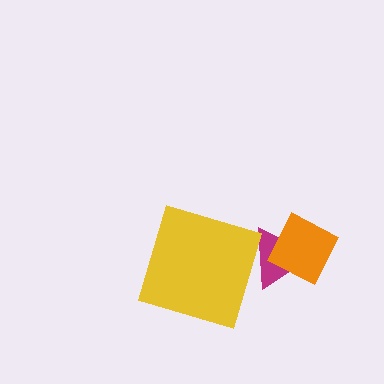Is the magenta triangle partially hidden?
Yes, it is partially covered by another shape.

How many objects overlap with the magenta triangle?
1 object overlaps with the magenta triangle.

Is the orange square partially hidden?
No, no other shape covers it.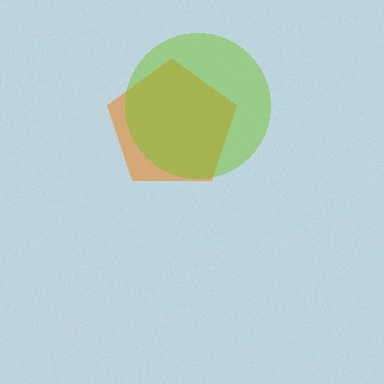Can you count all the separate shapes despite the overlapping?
Yes, there are 2 separate shapes.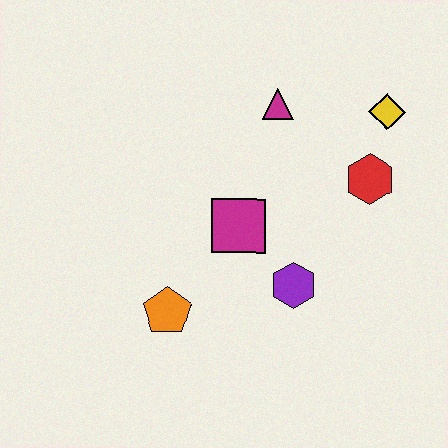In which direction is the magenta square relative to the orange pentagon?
The magenta square is above the orange pentagon.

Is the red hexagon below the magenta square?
No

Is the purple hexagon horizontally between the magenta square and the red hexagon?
Yes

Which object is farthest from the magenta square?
The yellow diamond is farthest from the magenta square.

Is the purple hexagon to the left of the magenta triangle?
No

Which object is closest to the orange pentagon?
The magenta square is closest to the orange pentagon.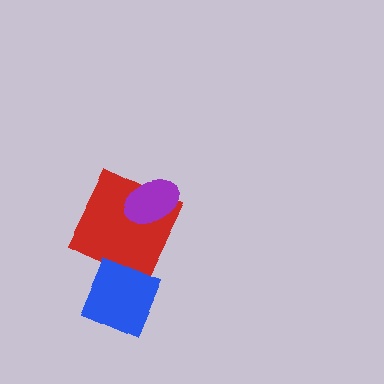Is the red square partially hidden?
Yes, it is partially covered by another shape.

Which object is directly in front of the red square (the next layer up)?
The purple ellipse is directly in front of the red square.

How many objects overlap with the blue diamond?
1 object overlaps with the blue diamond.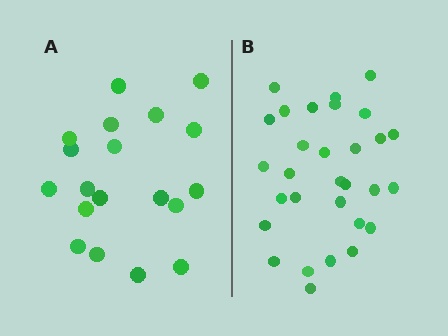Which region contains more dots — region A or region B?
Region B (the right region) has more dots.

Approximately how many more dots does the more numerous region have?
Region B has roughly 12 or so more dots than region A.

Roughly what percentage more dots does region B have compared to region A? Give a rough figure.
About 60% more.